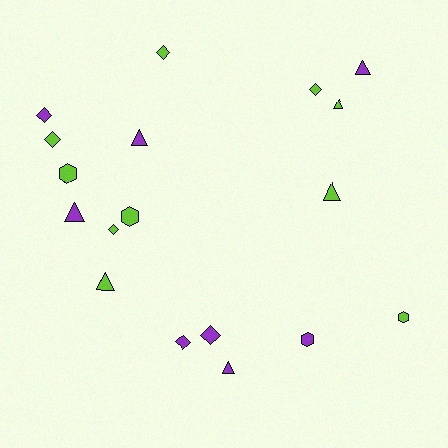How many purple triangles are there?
There are 4 purple triangles.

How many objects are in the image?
There are 18 objects.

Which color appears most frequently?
Lime, with 10 objects.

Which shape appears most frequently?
Diamond, with 7 objects.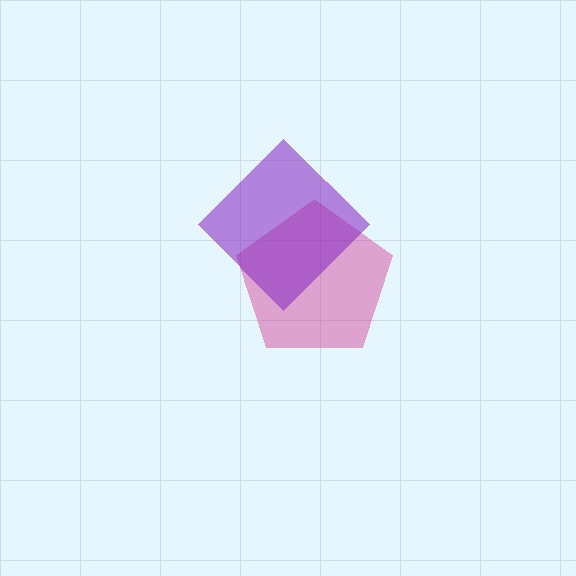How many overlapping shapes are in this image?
There are 2 overlapping shapes in the image.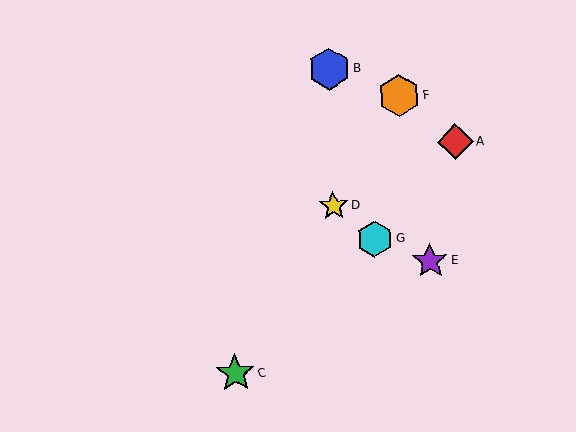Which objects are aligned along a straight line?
Objects C, D, F are aligned along a straight line.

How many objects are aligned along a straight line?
3 objects (C, D, F) are aligned along a straight line.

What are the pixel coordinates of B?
Object B is at (329, 69).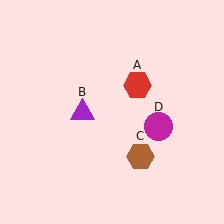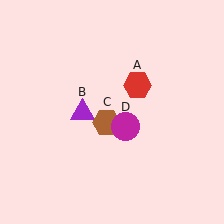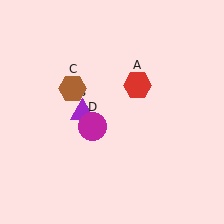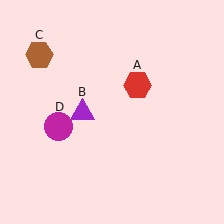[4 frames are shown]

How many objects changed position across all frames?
2 objects changed position: brown hexagon (object C), magenta circle (object D).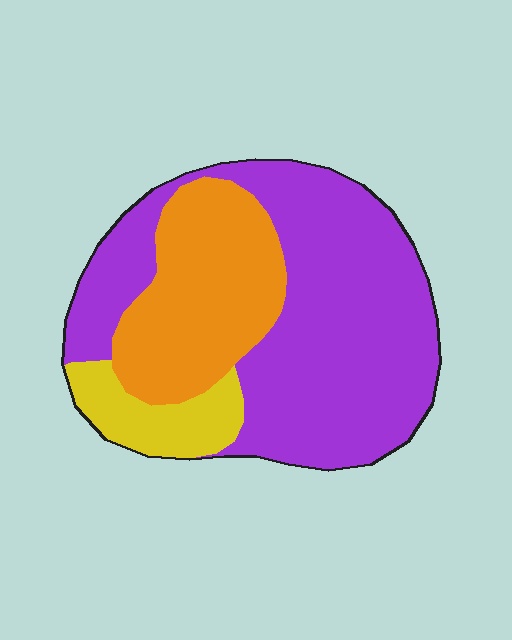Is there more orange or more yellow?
Orange.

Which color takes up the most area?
Purple, at roughly 60%.